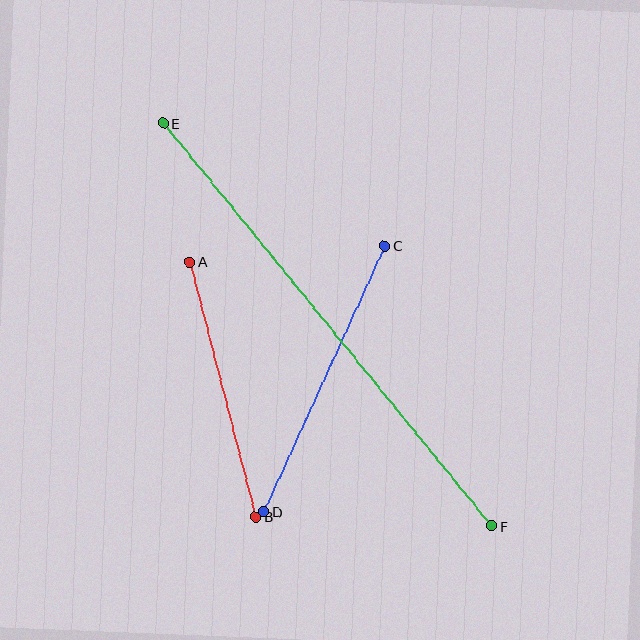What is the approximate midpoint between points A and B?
The midpoint is at approximately (223, 389) pixels.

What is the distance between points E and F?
The distance is approximately 519 pixels.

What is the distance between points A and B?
The distance is approximately 263 pixels.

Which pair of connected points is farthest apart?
Points E and F are farthest apart.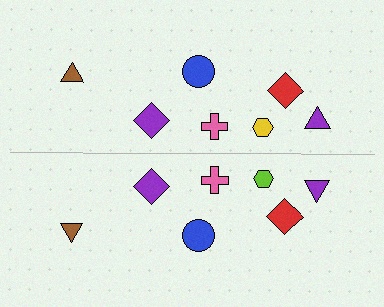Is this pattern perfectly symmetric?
No, the pattern is not perfectly symmetric. The lime hexagon on the bottom side breaks the symmetry — its mirror counterpart is yellow.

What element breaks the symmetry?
The lime hexagon on the bottom side breaks the symmetry — its mirror counterpart is yellow.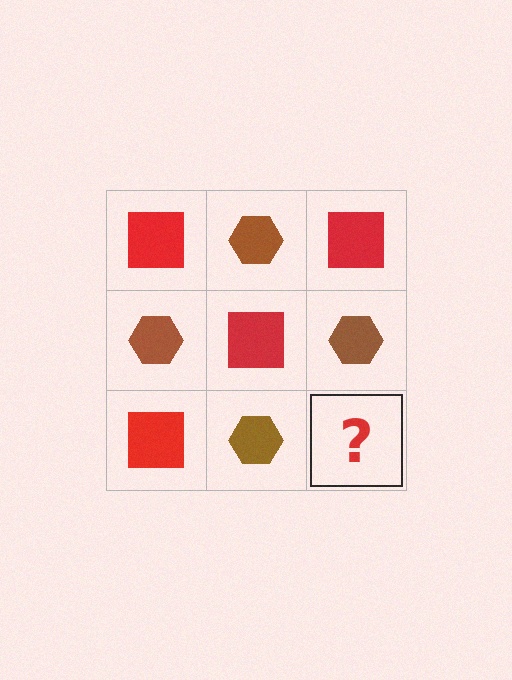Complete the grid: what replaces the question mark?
The question mark should be replaced with a red square.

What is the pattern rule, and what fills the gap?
The rule is that it alternates red square and brown hexagon in a checkerboard pattern. The gap should be filled with a red square.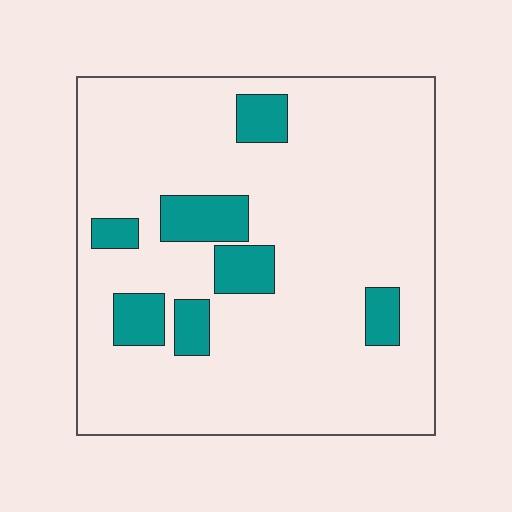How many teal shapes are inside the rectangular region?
7.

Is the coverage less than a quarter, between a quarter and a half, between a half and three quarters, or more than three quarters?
Less than a quarter.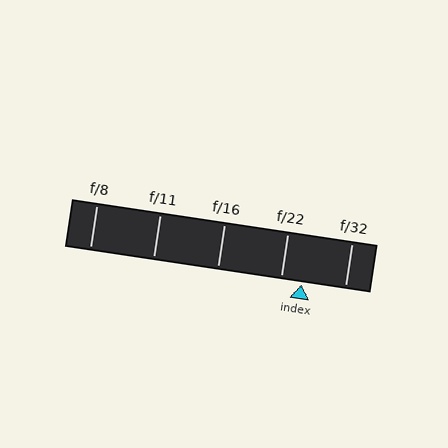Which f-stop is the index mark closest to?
The index mark is closest to f/22.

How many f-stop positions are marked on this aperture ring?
There are 5 f-stop positions marked.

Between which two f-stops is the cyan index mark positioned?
The index mark is between f/22 and f/32.